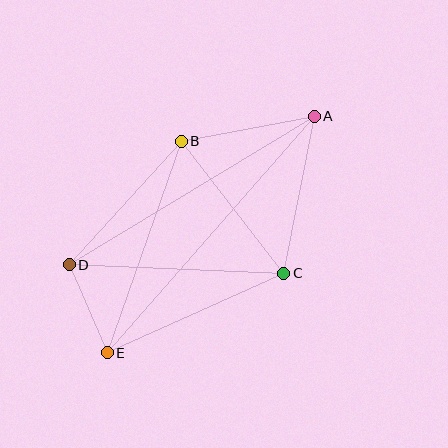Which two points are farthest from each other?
Points A and E are farthest from each other.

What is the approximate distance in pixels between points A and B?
The distance between A and B is approximately 135 pixels.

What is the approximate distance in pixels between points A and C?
The distance between A and C is approximately 160 pixels.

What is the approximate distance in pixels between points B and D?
The distance between B and D is approximately 167 pixels.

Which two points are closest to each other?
Points D and E are closest to each other.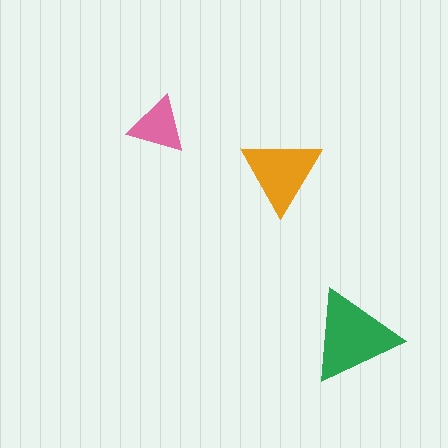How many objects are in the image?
There are 3 objects in the image.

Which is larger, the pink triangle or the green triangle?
The green one.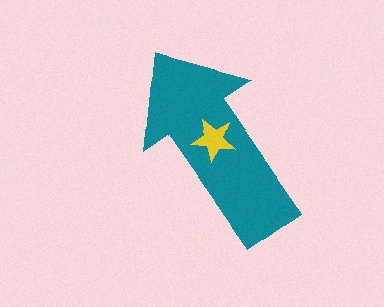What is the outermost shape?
The teal arrow.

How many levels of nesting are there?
2.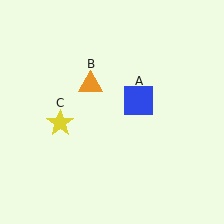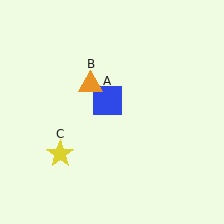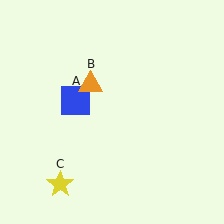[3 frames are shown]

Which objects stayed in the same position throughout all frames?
Orange triangle (object B) remained stationary.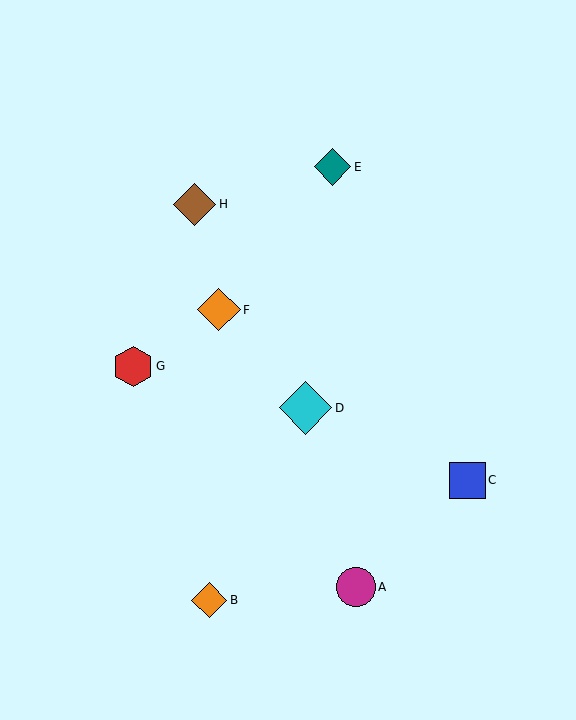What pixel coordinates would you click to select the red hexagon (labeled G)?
Click at (133, 366) to select the red hexagon G.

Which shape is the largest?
The cyan diamond (labeled D) is the largest.